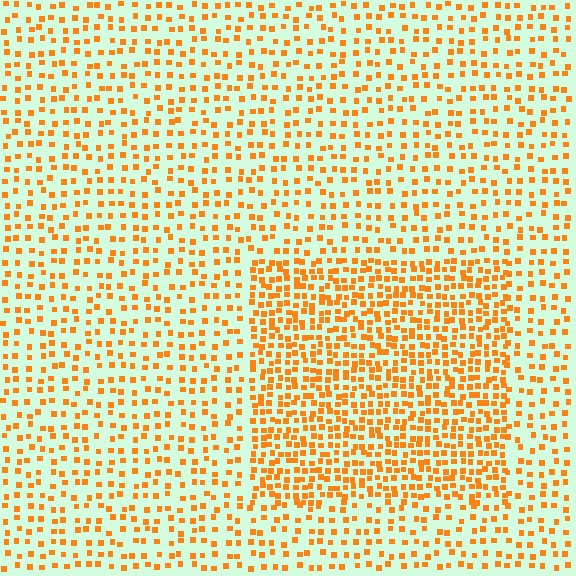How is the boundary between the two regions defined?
The boundary is defined by a change in element density (approximately 2.0x ratio). All elements are the same color, size, and shape.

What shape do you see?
I see a rectangle.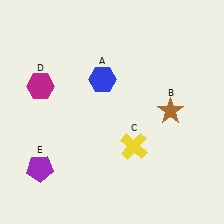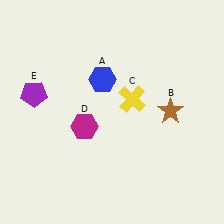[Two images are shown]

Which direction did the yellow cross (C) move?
The yellow cross (C) moved up.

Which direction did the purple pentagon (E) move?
The purple pentagon (E) moved up.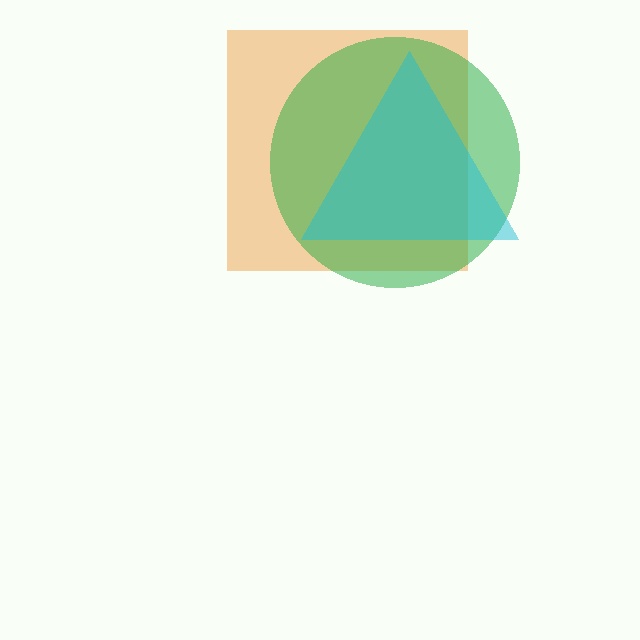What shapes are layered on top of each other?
The layered shapes are: an orange square, a green circle, a cyan triangle.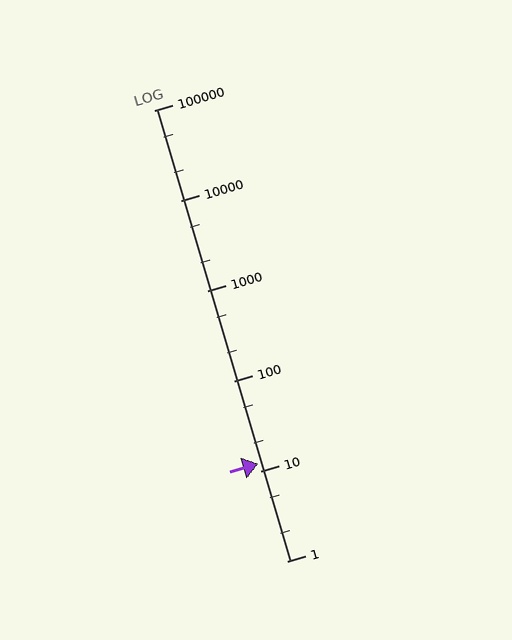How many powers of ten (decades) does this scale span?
The scale spans 5 decades, from 1 to 100000.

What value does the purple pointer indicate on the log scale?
The pointer indicates approximately 12.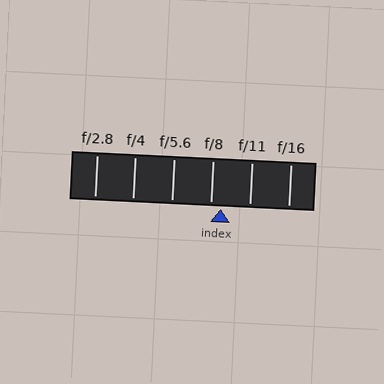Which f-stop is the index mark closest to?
The index mark is closest to f/8.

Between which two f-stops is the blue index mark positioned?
The index mark is between f/8 and f/11.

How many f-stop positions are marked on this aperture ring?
There are 6 f-stop positions marked.